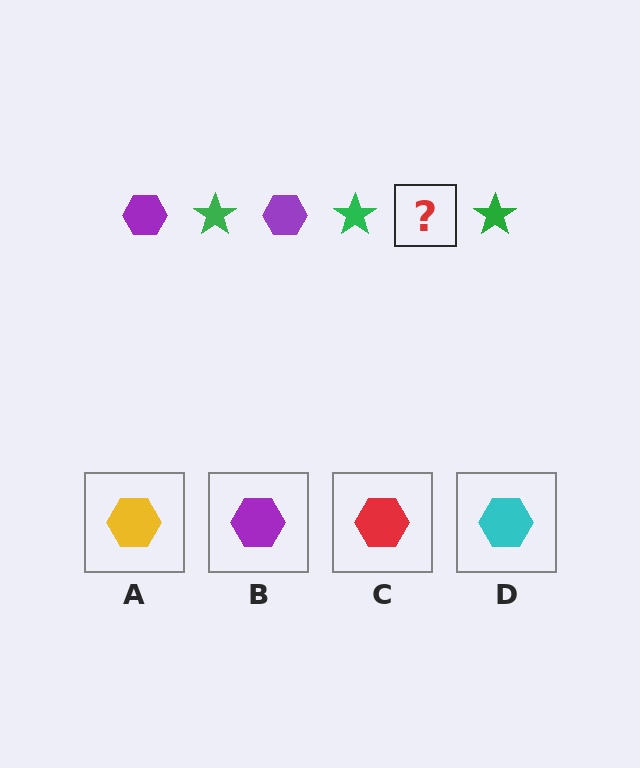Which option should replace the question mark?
Option B.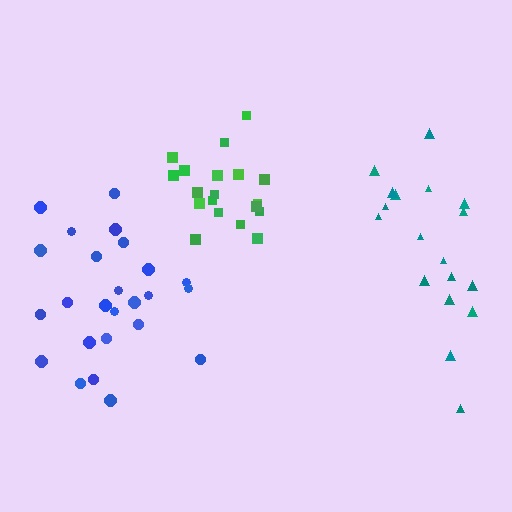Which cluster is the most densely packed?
Green.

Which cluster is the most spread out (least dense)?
Teal.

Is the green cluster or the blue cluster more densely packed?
Green.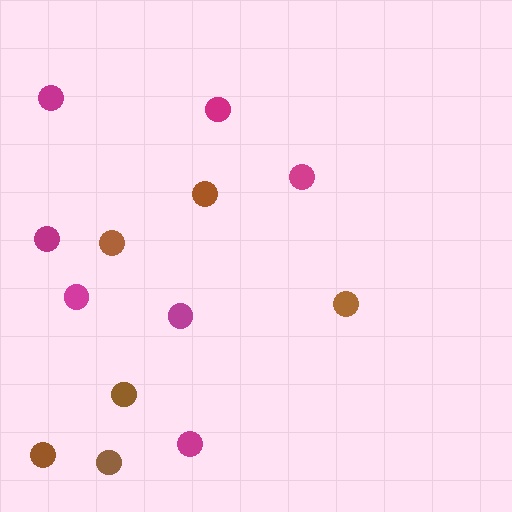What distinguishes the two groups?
There are 2 groups: one group of brown circles (6) and one group of magenta circles (7).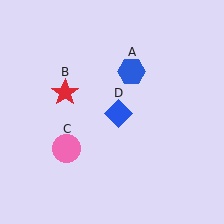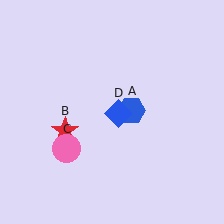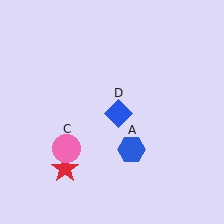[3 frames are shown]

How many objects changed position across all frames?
2 objects changed position: blue hexagon (object A), red star (object B).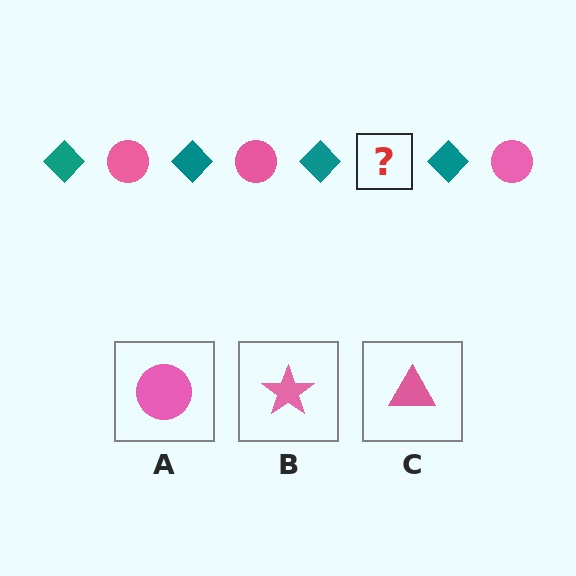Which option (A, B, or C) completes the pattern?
A.